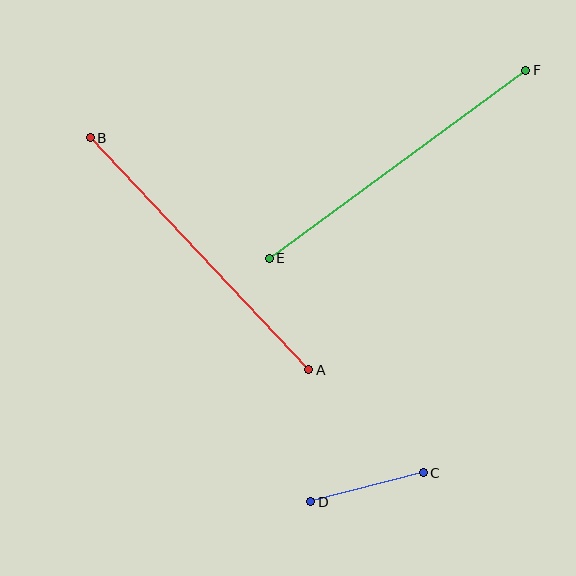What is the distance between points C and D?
The distance is approximately 116 pixels.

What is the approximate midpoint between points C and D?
The midpoint is at approximately (367, 487) pixels.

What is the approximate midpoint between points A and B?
The midpoint is at approximately (200, 254) pixels.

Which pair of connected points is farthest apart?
Points A and B are farthest apart.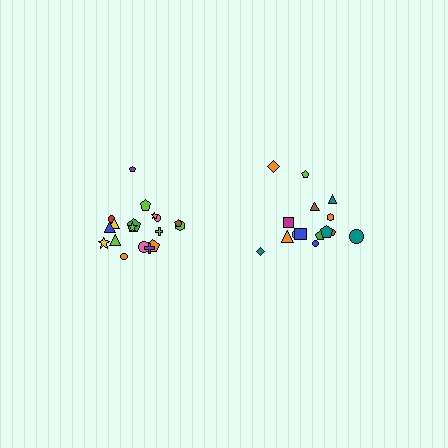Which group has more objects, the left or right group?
The left group.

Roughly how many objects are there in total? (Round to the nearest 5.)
Roughly 35 objects in total.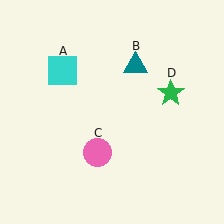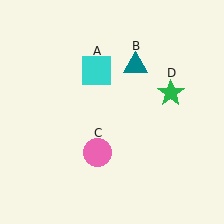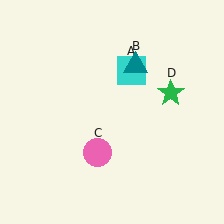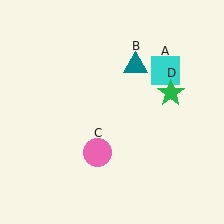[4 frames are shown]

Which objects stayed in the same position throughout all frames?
Teal triangle (object B) and pink circle (object C) and green star (object D) remained stationary.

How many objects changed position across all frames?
1 object changed position: cyan square (object A).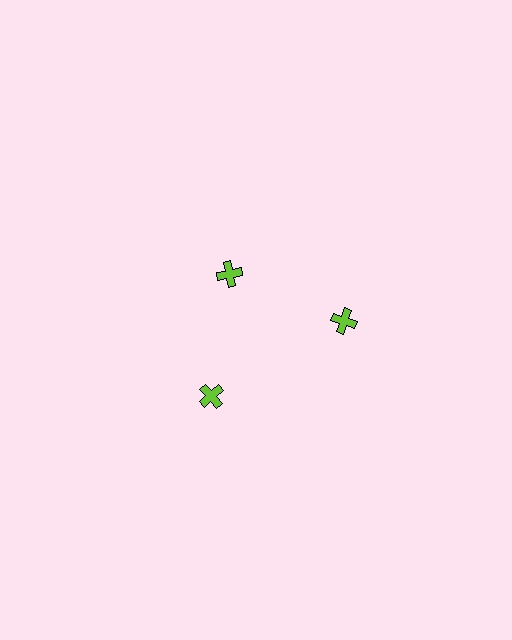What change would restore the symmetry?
The symmetry would be restored by moving it outward, back onto the ring so that all 3 crosses sit at equal angles and equal distance from the center.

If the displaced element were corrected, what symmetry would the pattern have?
It would have 3-fold rotational symmetry — the pattern would map onto itself every 120 degrees.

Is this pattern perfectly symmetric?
No. The 3 lime crosses are arranged in a ring, but one element near the 11 o'clock position is pulled inward toward the center, breaking the 3-fold rotational symmetry.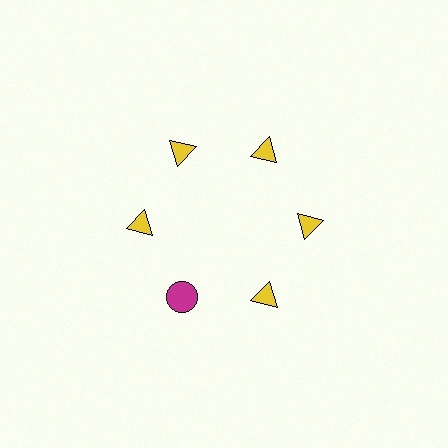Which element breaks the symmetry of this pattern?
The magenta circle at roughly the 7 o'clock position breaks the symmetry. All other shapes are yellow triangles.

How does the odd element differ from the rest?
It differs in both color (magenta instead of yellow) and shape (circle instead of triangle).